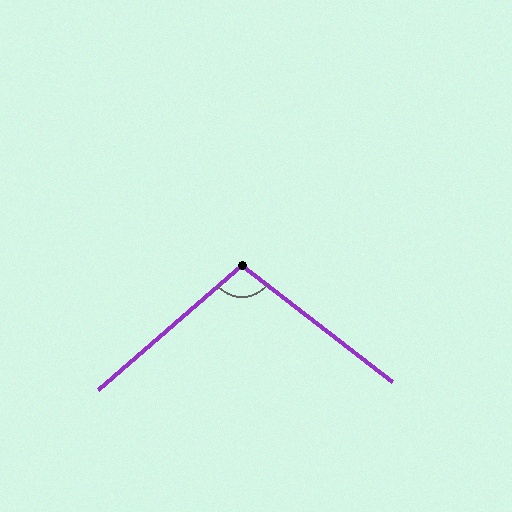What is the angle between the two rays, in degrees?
Approximately 101 degrees.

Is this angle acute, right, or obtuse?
It is obtuse.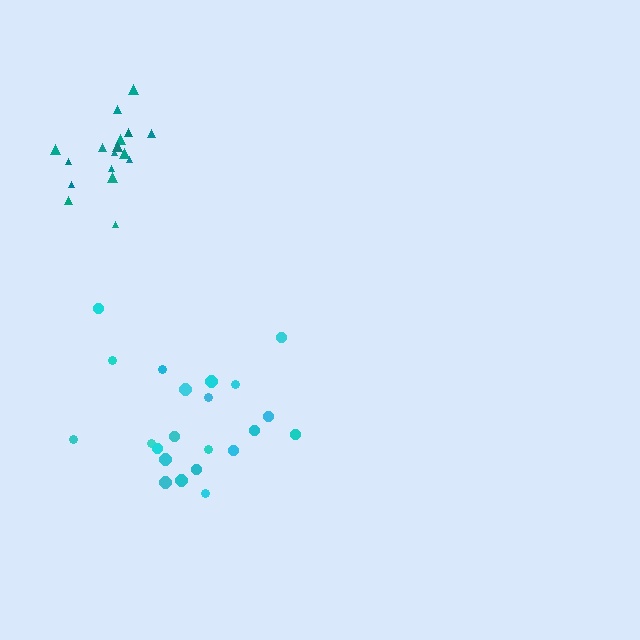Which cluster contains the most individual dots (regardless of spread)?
Cyan (22).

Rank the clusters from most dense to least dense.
teal, cyan.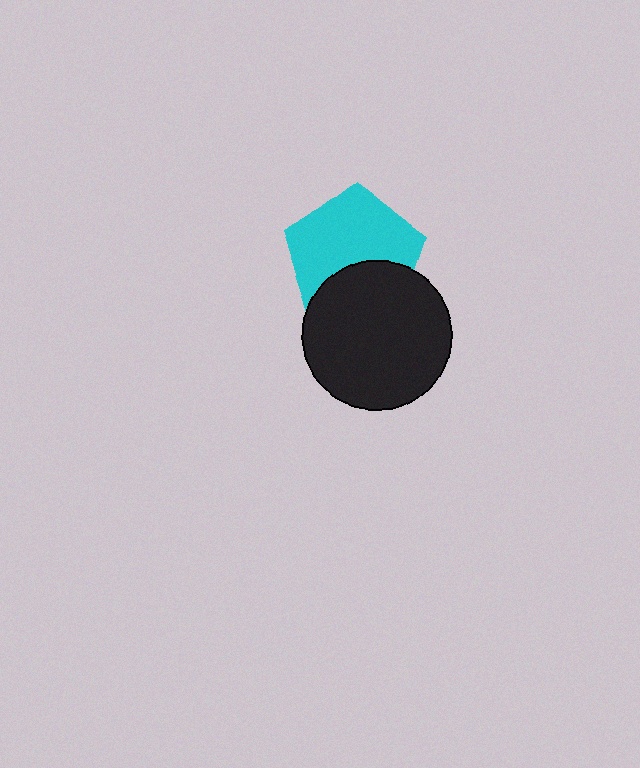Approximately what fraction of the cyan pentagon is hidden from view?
Roughly 36% of the cyan pentagon is hidden behind the black circle.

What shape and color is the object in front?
The object in front is a black circle.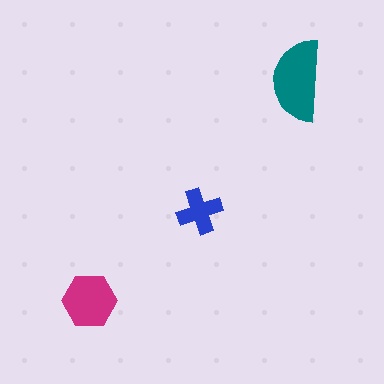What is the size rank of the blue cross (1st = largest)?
3rd.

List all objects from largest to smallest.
The teal semicircle, the magenta hexagon, the blue cross.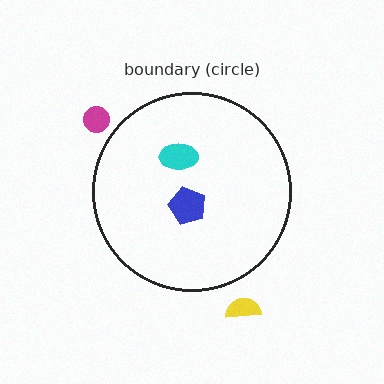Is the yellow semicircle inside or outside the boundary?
Outside.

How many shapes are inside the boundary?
2 inside, 2 outside.